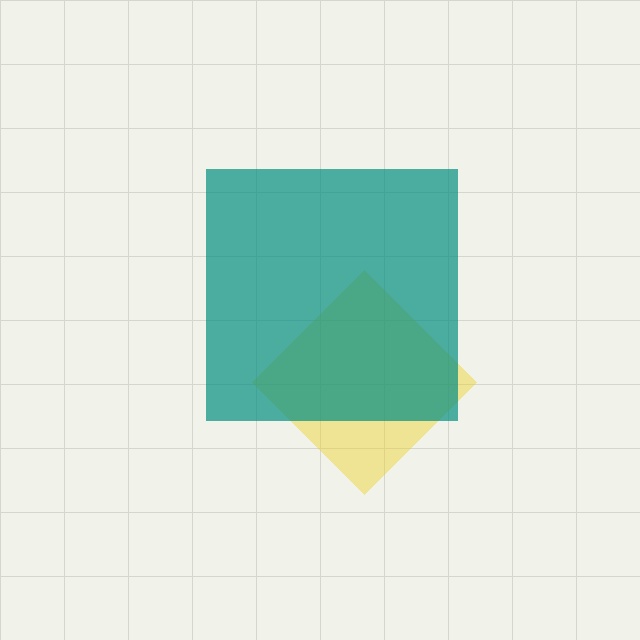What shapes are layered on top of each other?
The layered shapes are: a yellow diamond, a teal square.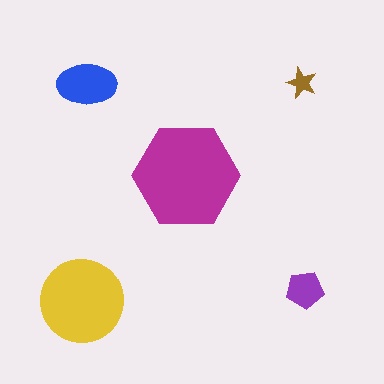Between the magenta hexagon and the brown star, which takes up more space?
The magenta hexagon.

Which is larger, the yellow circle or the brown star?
The yellow circle.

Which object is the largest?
The magenta hexagon.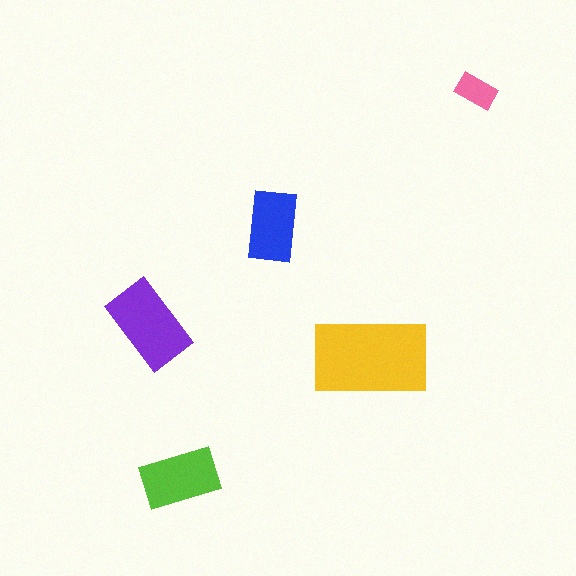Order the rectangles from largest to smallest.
the yellow one, the purple one, the lime one, the blue one, the pink one.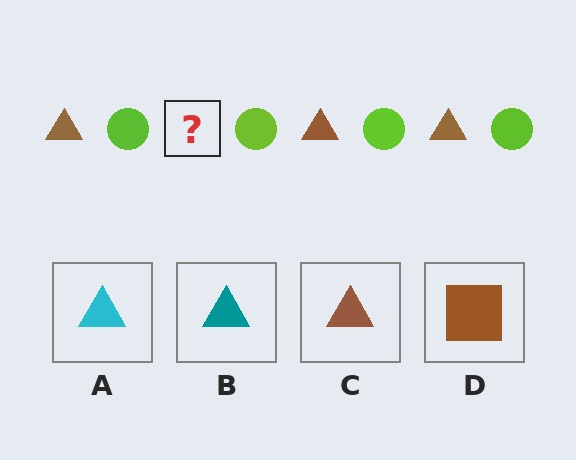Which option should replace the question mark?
Option C.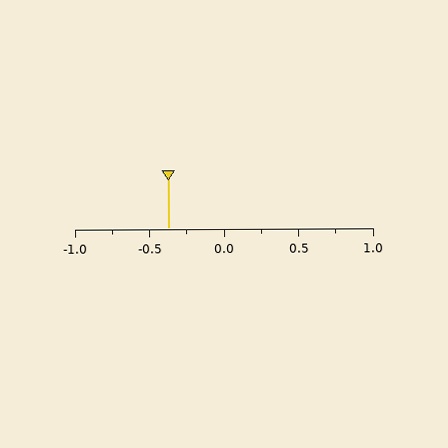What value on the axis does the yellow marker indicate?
The marker indicates approximately -0.38.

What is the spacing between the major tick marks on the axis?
The major ticks are spaced 0.5 apart.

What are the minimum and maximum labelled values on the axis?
The axis runs from -1.0 to 1.0.